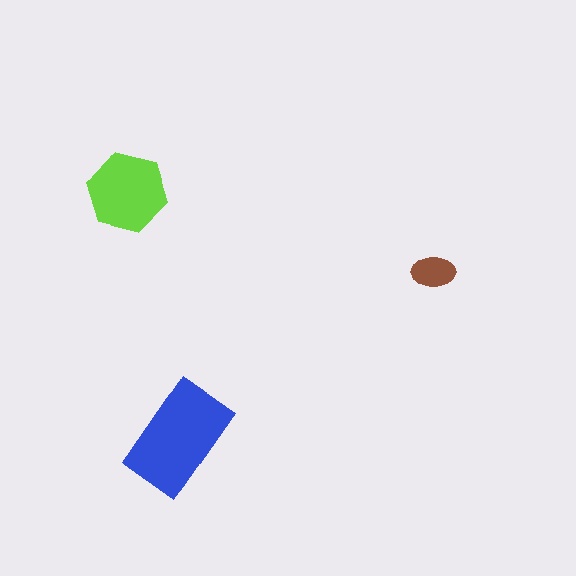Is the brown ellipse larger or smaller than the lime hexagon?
Smaller.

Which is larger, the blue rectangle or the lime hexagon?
The blue rectangle.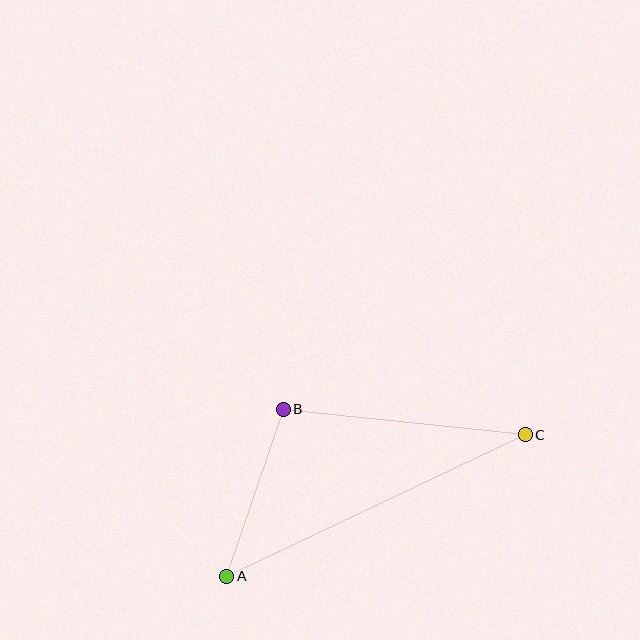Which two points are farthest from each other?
Points A and C are farthest from each other.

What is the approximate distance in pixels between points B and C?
The distance between B and C is approximately 244 pixels.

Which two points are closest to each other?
Points A and B are closest to each other.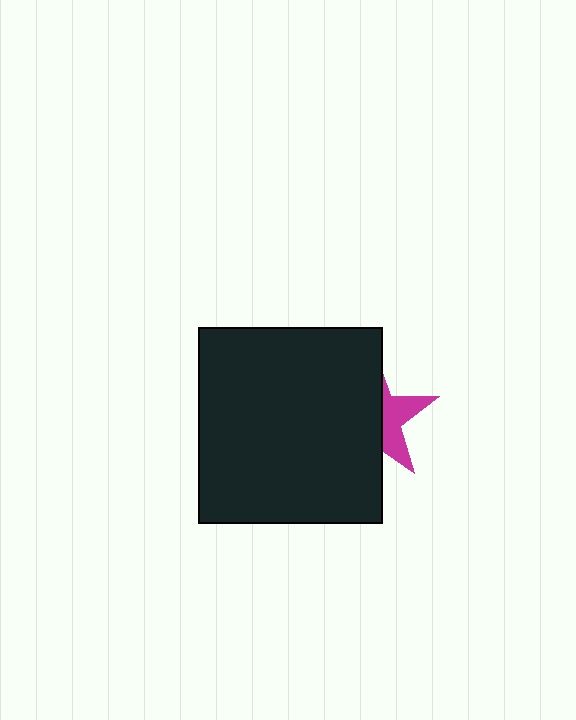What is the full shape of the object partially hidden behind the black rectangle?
The partially hidden object is a magenta star.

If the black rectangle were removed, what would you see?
You would see the complete magenta star.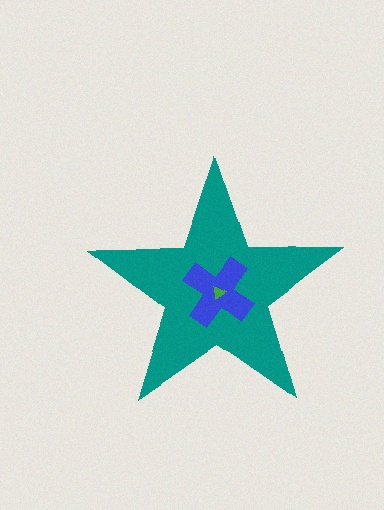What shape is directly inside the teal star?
The blue cross.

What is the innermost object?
The green triangle.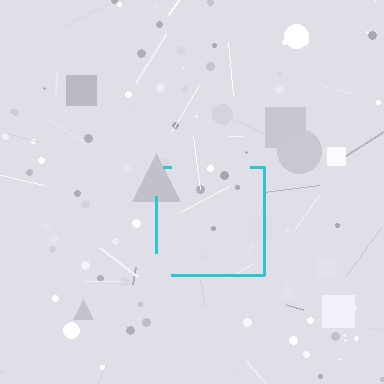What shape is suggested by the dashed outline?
The dashed outline suggests a square.